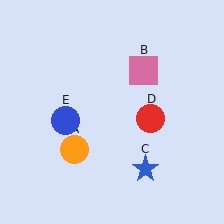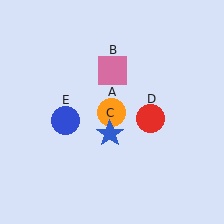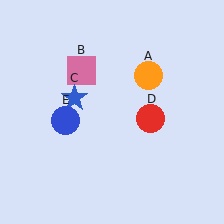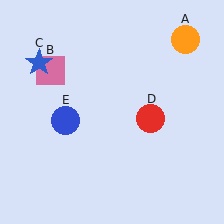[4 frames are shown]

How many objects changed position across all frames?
3 objects changed position: orange circle (object A), pink square (object B), blue star (object C).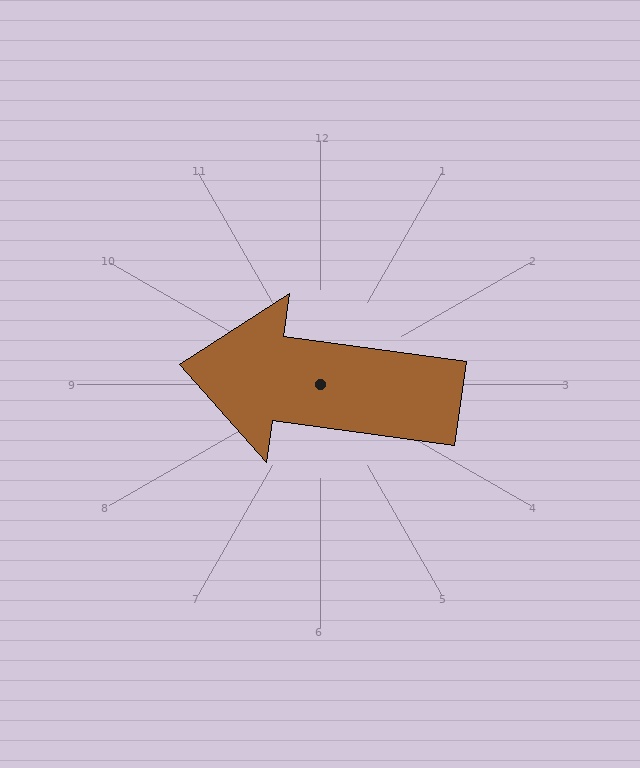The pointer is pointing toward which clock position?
Roughly 9 o'clock.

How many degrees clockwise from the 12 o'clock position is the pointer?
Approximately 278 degrees.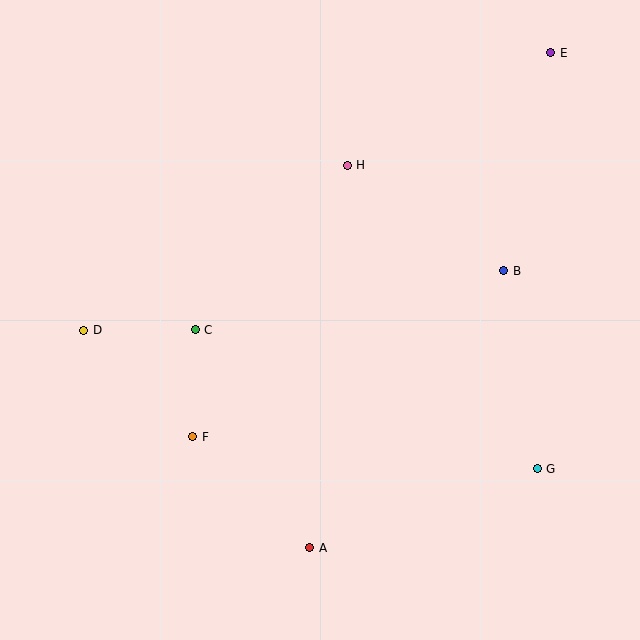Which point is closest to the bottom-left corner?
Point F is closest to the bottom-left corner.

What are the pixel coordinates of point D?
Point D is at (84, 330).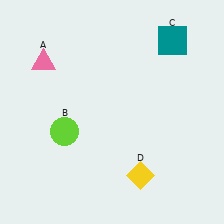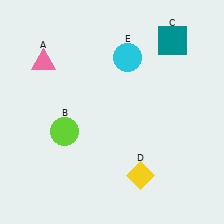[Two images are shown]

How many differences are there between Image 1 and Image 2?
There is 1 difference between the two images.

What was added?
A cyan circle (E) was added in Image 2.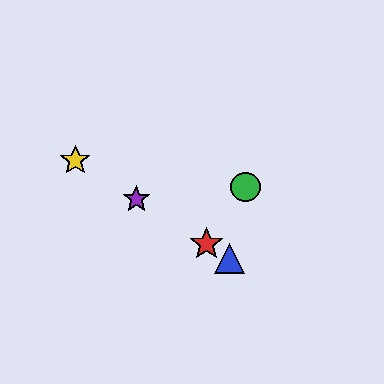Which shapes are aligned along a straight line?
The red star, the blue triangle, the yellow star, the purple star are aligned along a straight line.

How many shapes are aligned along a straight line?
4 shapes (the red star, the blue triangle, the yellow star, the purple star) are aligned along a straight line.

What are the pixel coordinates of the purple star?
The purple star is at (136, 199).